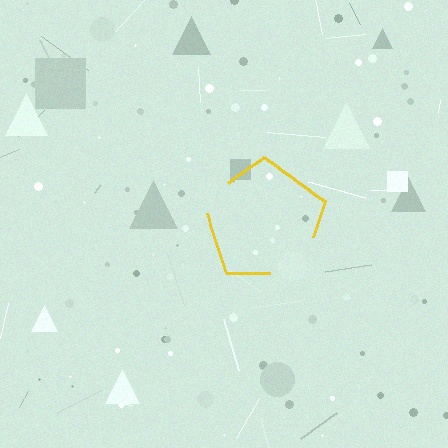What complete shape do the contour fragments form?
The contour fragments form a pentagon.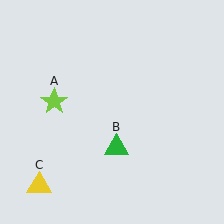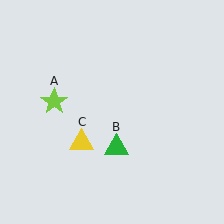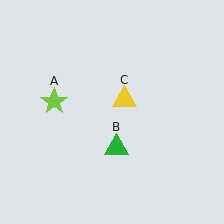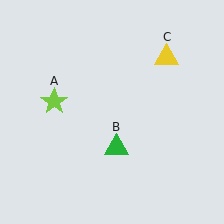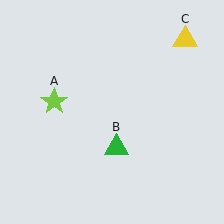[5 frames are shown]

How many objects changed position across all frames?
1 object changed position: yellow triangle (object C).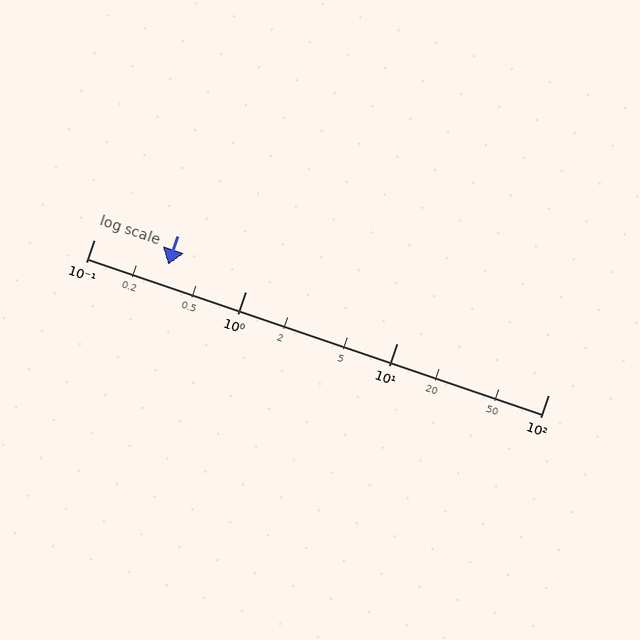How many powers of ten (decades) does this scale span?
The scale spans 3 decades, from 0.1 to 100.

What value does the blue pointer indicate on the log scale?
The pointer indicates approximately 0.31.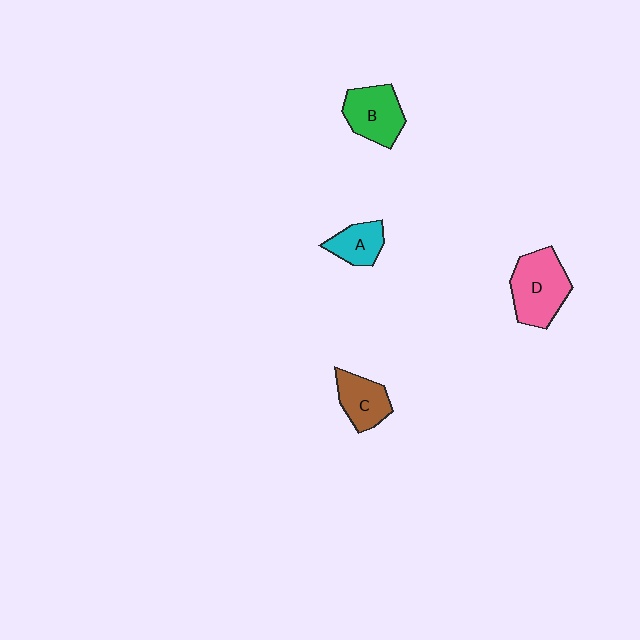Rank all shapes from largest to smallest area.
From largest to smallest: D (pink), B (green), C (brown), A (cyan).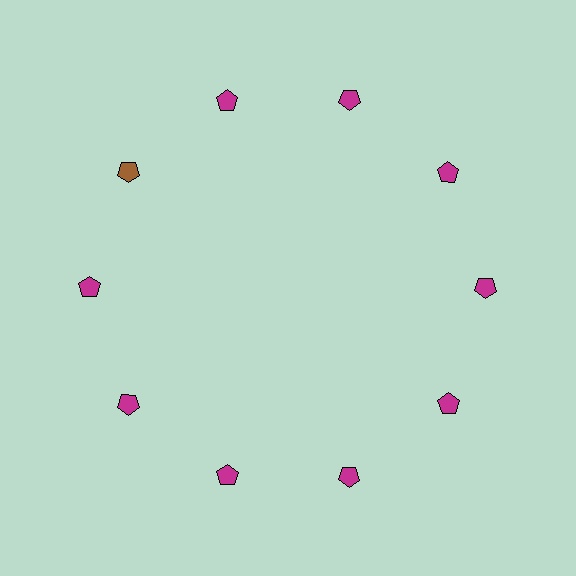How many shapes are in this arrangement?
There are 10 shapes arranged in a ring pattern.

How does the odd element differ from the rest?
It has a different color: brown instead of magenta.